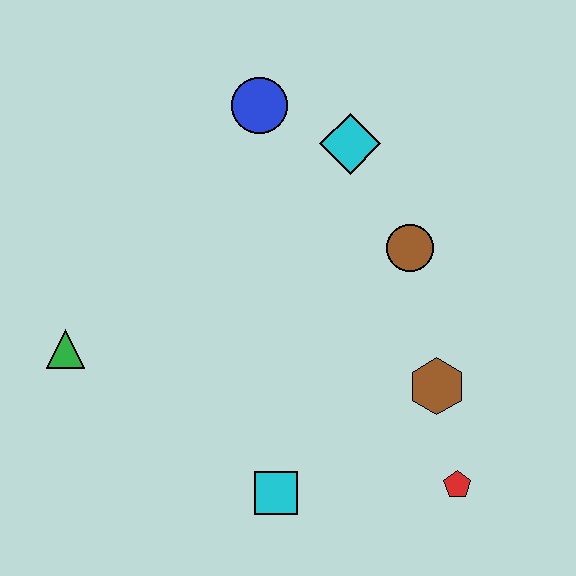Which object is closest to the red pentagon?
The brown hexagon is closest to the red pentagon.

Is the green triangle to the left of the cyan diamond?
Yes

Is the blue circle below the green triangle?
No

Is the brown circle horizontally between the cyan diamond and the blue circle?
No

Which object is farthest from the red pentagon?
The blue circle is farthest from the red pentagon.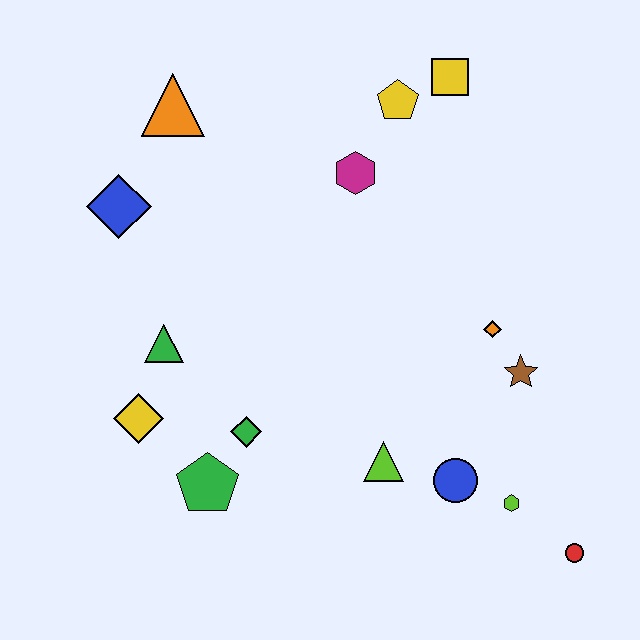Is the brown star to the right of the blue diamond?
Yes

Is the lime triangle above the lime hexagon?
Yes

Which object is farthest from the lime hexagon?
The orange triangle is farthest from the lime hexagon.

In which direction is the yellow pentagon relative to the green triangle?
The yellow pentagon is above the green triangle.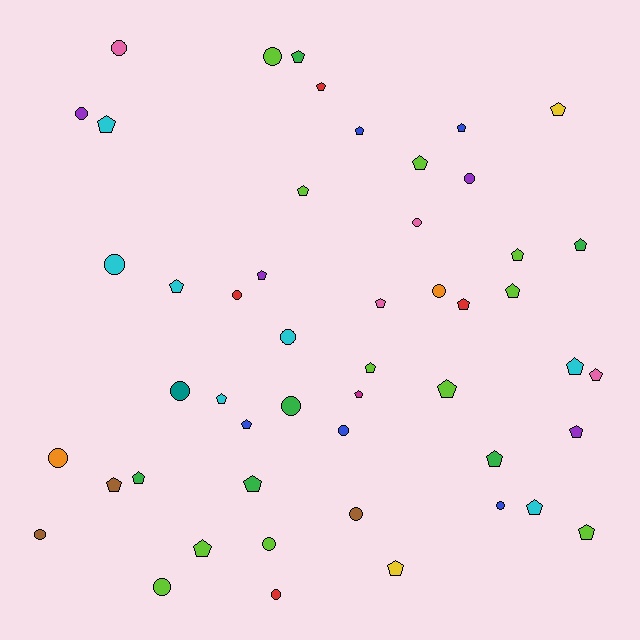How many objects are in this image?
There are 50 objects.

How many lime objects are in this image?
There are 11 lime objects.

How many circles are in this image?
There are 19 circles.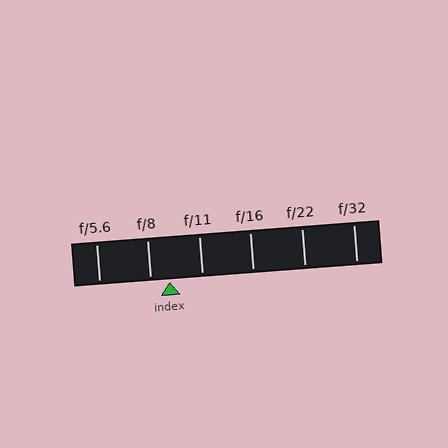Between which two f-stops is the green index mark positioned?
The index mark is between f/8 and f/11.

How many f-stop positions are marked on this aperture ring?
There are 6 f-stop positions marked.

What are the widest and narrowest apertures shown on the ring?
The widest aperture shown is f/5.6 and the narrowest is f/32.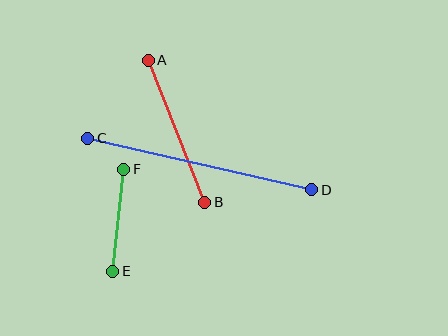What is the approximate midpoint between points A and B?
The midpoint is at approximately (177, 131) pixels.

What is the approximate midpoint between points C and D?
The midpoint is at approximately (200, 164) pixels.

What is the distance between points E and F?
The distance is approximately 102 pixels.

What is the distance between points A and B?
The distance is approximately 153 pixels.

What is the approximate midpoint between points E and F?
The midpoint is at approximately (118, 220) pixels.